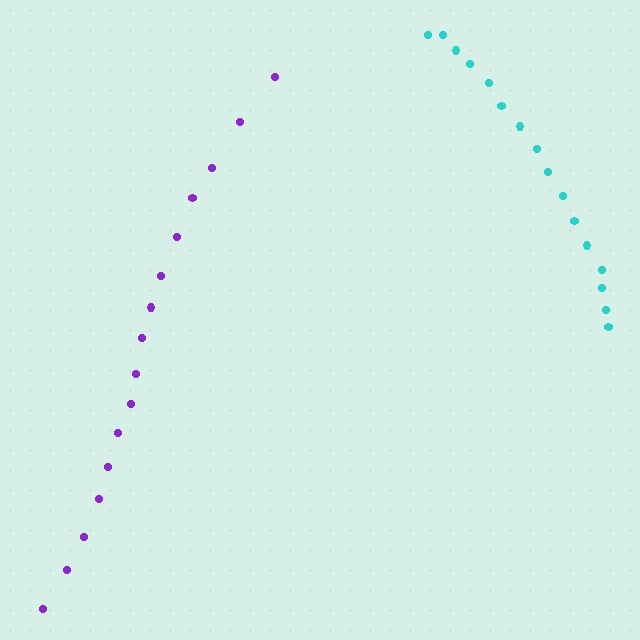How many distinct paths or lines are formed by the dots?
There are 2 distinct paths.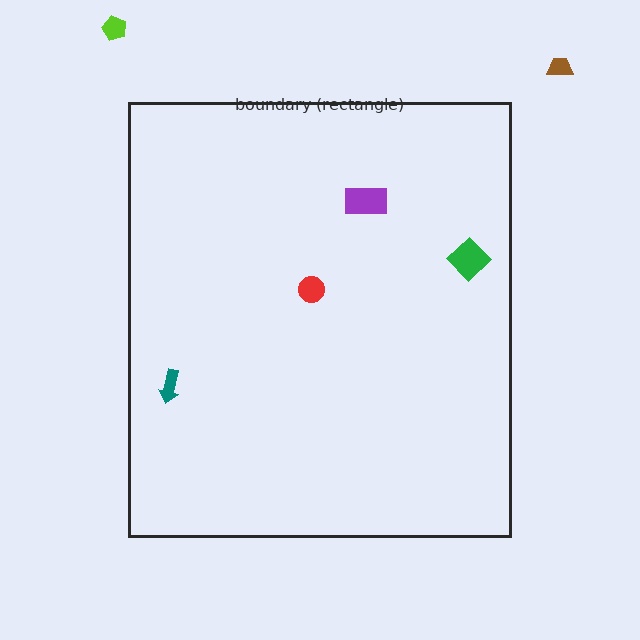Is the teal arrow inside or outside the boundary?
Inside.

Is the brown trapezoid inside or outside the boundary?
Outside.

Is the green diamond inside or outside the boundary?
Inside.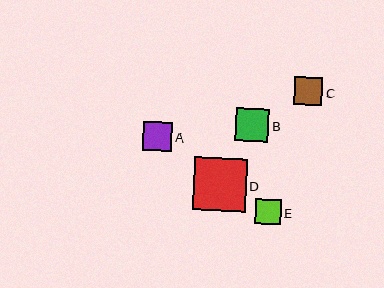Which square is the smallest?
Square E is the smallest with a size of approximately 25 pixels.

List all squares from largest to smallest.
From largest to smallest: D, B, A, C, E.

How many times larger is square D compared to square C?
Square D is approximately 1.9 times the size of square C.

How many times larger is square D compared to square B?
Square D is approximately 1.6 times the size of square B.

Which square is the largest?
Square D is the largest with a size of approximately 53 pixels.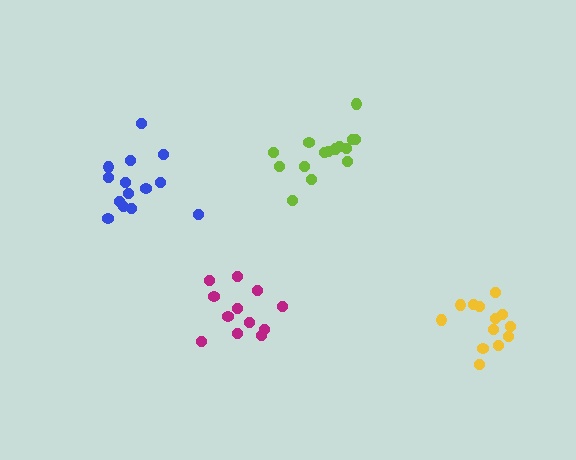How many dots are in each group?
Group 1: 15 dots, Group 2: 12 dots, Group 3: 14 dots, Group 4: 13 dots (54 total).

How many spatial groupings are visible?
There are 4 spatial groupings.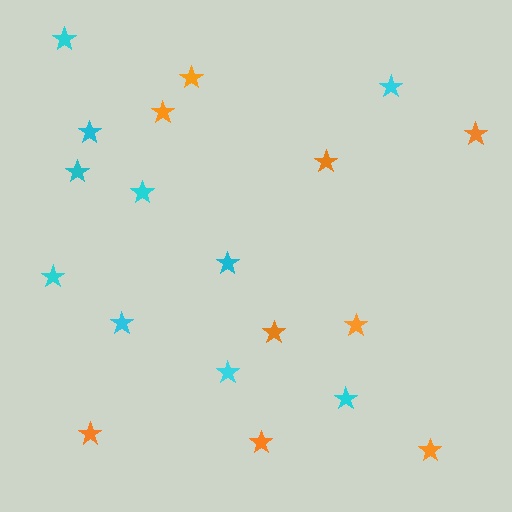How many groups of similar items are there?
There are 2 groups: one group of cyan stars (10) and one group of orange stars (9).